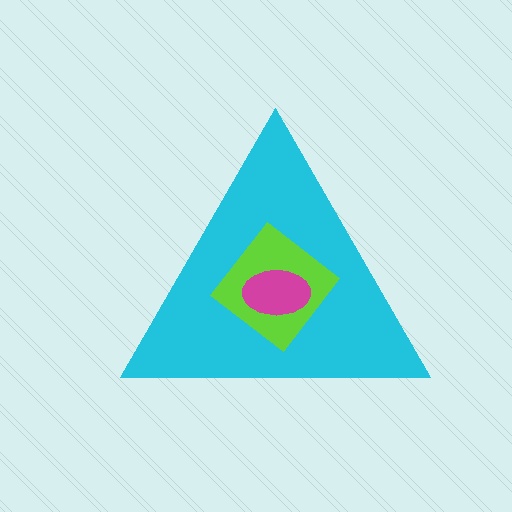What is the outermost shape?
The cyan triangle.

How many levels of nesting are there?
3.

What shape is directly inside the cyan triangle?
The lime diamond.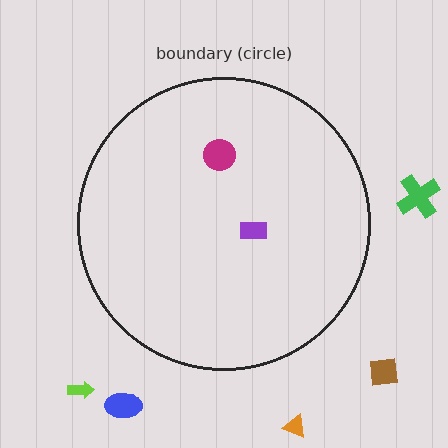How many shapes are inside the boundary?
2 inside, 5 outside.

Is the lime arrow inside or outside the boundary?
Outside.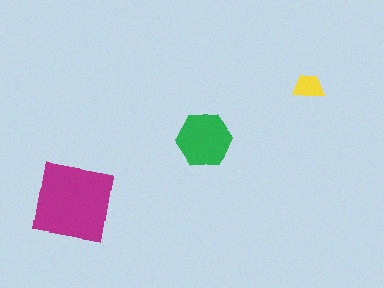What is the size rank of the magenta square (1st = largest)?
1st.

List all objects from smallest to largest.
The yellow trapezoid, the green hexagon, the magenta square.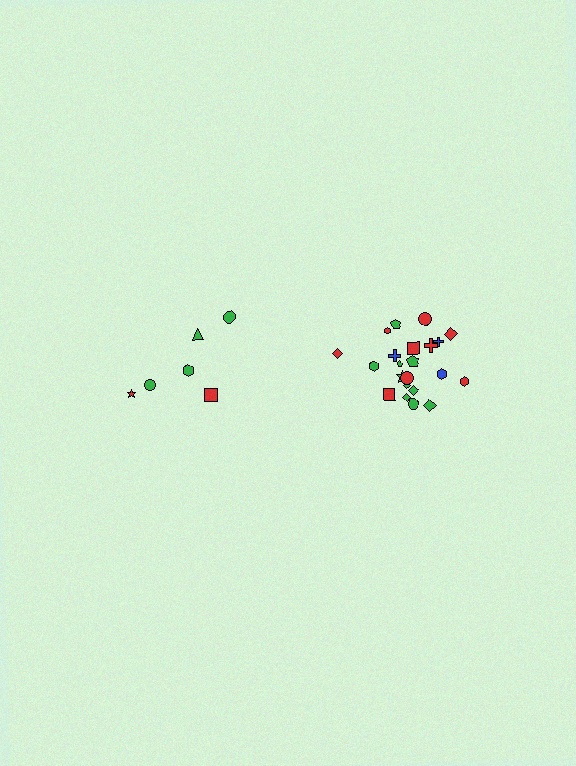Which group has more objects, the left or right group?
The right group.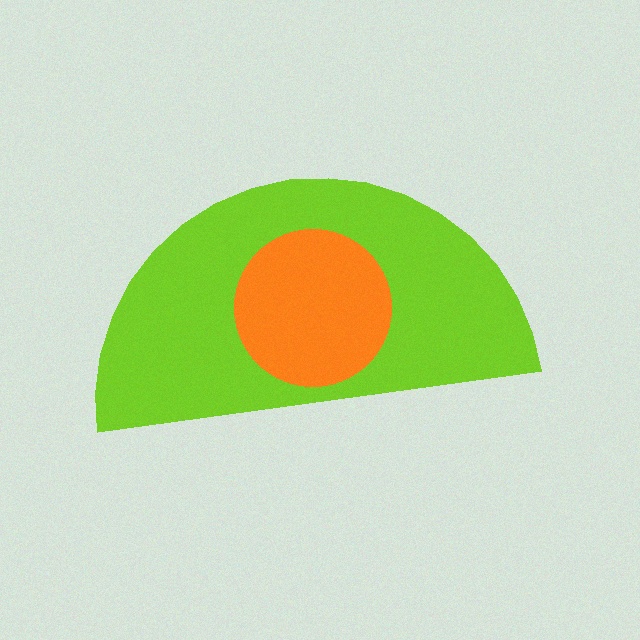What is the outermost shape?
The lime semicircle.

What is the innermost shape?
The orange circle.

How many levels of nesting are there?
2.